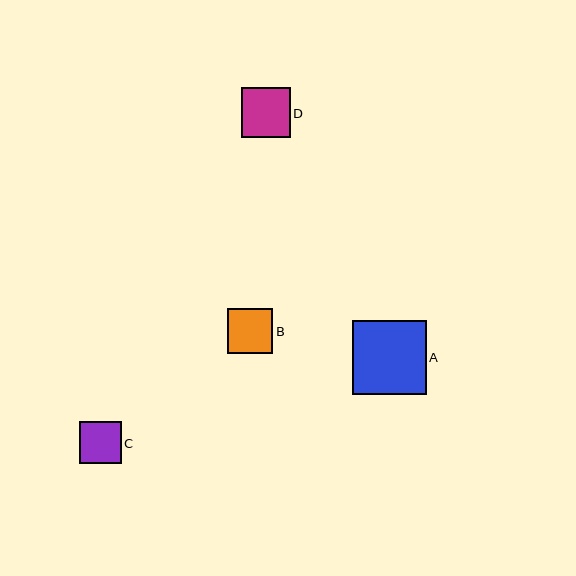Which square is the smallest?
Square C is the smallest with a size of approximately 42 pixels.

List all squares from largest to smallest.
From largest to smallest: A, D, B, C.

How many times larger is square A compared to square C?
Square A is approximately 1.7 times the size of square C.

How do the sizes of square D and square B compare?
Square D and square B are approximately the same size.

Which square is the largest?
Square A is the largest with a size of approximately 74 pixels.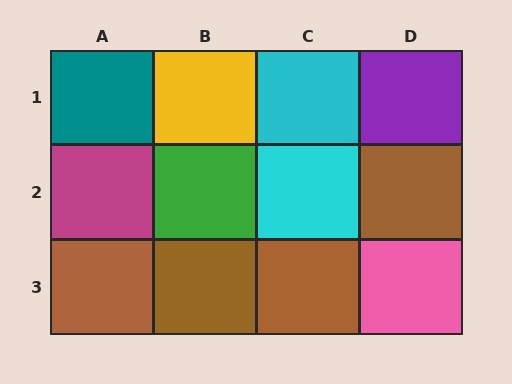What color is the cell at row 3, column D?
Pink.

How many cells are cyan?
2 cells are cyan.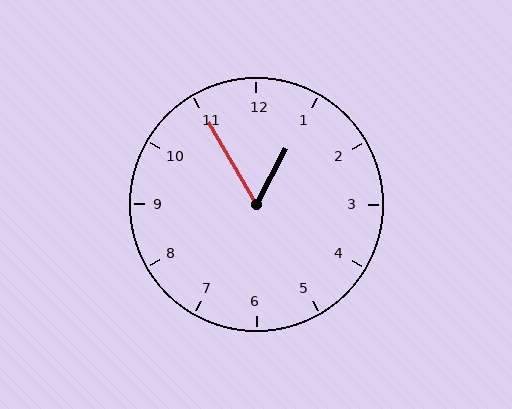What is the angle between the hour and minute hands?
Approximately 58 degrees.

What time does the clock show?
12:55.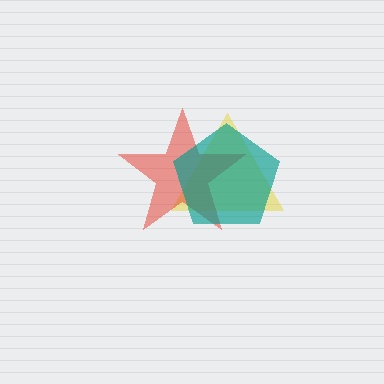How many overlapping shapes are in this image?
There are 3 overlapping shapes in the image.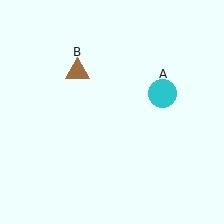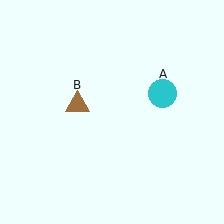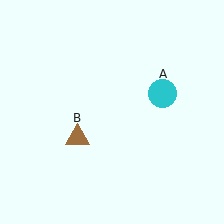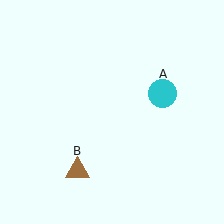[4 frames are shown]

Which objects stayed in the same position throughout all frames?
Cyan circle (object A) remained stationary.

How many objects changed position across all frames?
1 object changed position: brown triangle (object B).